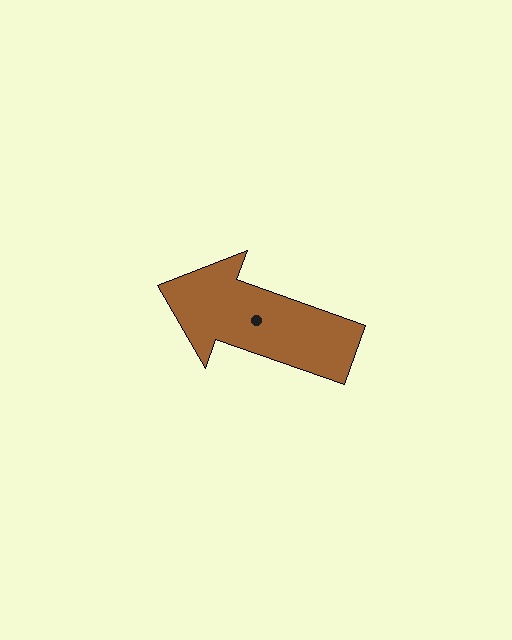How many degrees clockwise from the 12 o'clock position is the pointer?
Approximately 289 degrees.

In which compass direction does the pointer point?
West.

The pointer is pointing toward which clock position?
Roughly 10 o'clock.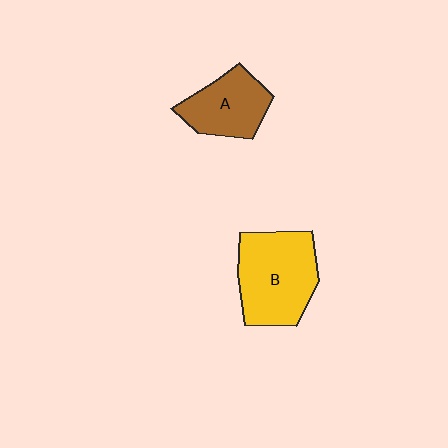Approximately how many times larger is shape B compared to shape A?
Approximately 1.5 times.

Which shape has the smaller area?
Shape A (brown).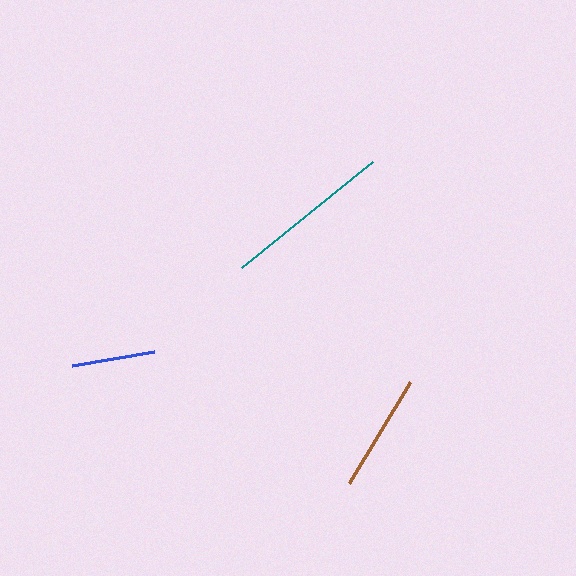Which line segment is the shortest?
The blue line is the shortest at approximately 84 pixels.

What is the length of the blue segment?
The blue segment is approximately 84 pixels long.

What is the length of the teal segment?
The teal segment is approximately 169 pixels long.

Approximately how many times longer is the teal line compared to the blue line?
The teal line is approximately 2.0 times the length of the blue line.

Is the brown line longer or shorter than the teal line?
The teal line is longer than the brown line.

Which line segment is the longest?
The teal line is the longest at approximately 169 pixels.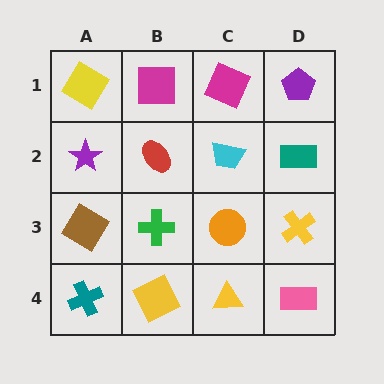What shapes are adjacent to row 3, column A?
A purple star (row 2, column A), a teal cross (row 4, column A), a green cross (row 3, column B).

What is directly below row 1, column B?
A red ellipse.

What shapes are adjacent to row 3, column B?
A red ellipse (row 2, column B), a yellow square (row 4, column B), a brown diamond (row 3, column A), an orange circle (row 3, column C).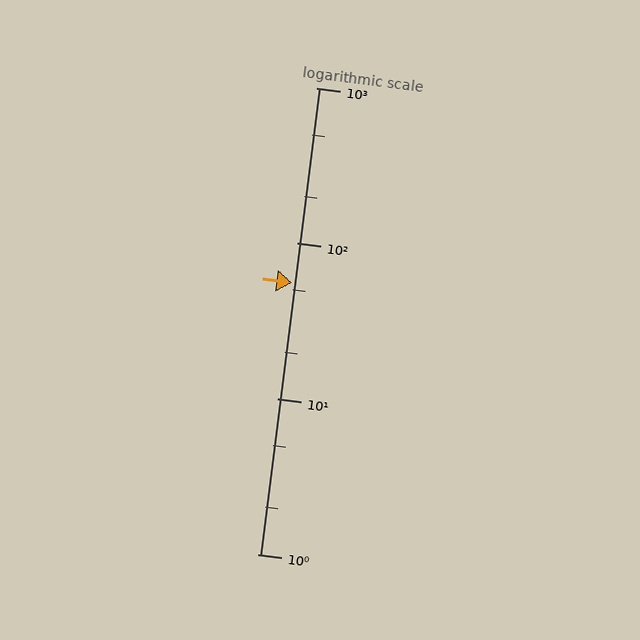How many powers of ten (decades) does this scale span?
The scale spans 3 decades, from 1 to 1000.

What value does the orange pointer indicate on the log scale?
The pointer indicates approximately 56.